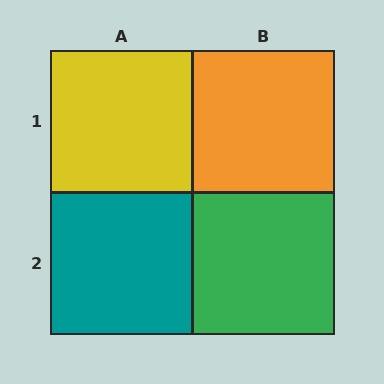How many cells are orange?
1 cell is orange.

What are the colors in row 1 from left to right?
Yellow, orange.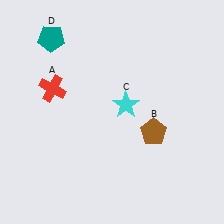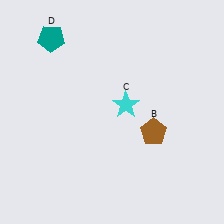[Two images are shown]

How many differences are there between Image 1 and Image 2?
There is 1 difference between the two images.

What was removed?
The red cross (A) was removed in Image 2.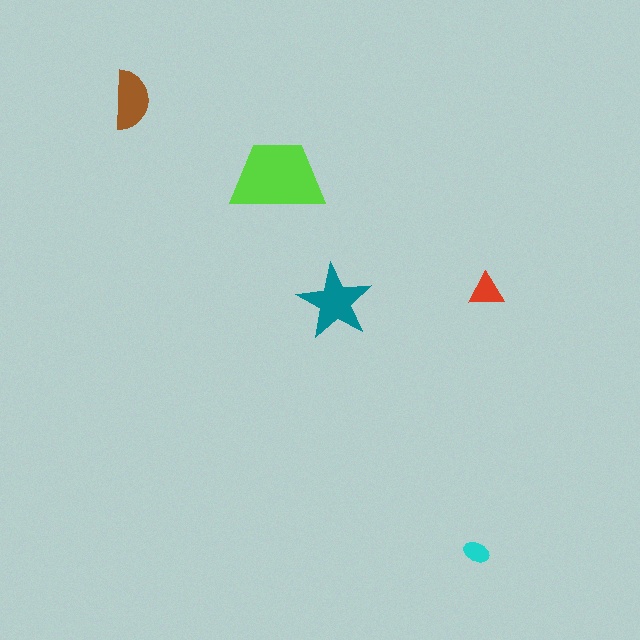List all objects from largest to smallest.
The lime trapezoid, the teal star, the brown semicircle, the red triangle, the cyan ellipse.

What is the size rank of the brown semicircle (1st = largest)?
3rd.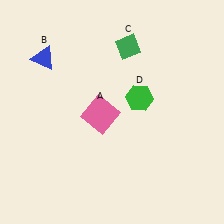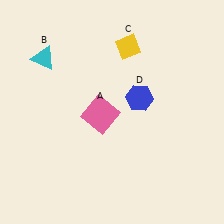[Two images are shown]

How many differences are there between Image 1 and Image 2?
There are 3 differences between the two images.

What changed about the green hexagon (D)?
In Image 1, D is green. In Image 2, it changed to blue.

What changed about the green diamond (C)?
In Image 1, C is green. In Image 2, it changed to yellow.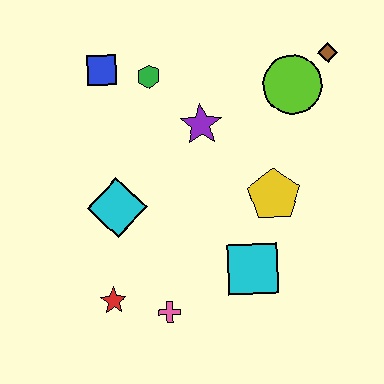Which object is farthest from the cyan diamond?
The brown diamond is farthest from the cyan diamond.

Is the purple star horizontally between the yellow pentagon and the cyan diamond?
Yes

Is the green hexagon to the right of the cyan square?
No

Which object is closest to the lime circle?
The brown diamond is closest to the lime circle.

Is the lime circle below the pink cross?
No